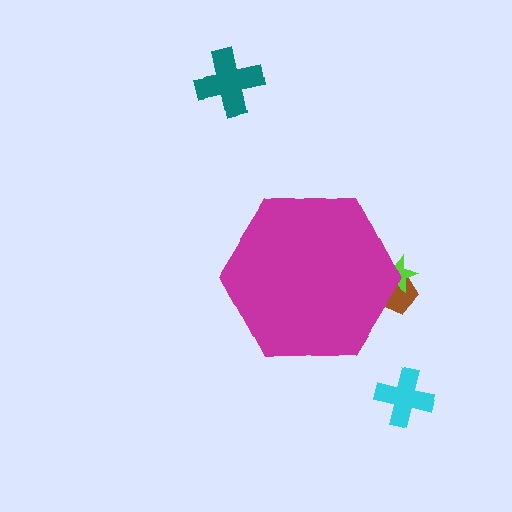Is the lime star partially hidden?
Yes, the lime star is partially hidden behind the magenta hexagon.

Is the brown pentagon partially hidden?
Yes, the brown pentagon is partially hidden behind the magenta hexagon.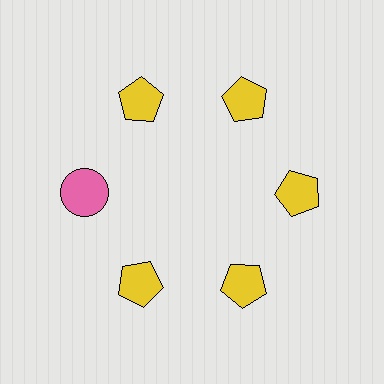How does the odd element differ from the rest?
It differs in both color (pink instead of yellow) and shape (circle instead of pentagon).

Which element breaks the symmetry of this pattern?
The pink circle at roughly the 9 o'clock position breaks the symmetry. All other shapes are yellow pentagons.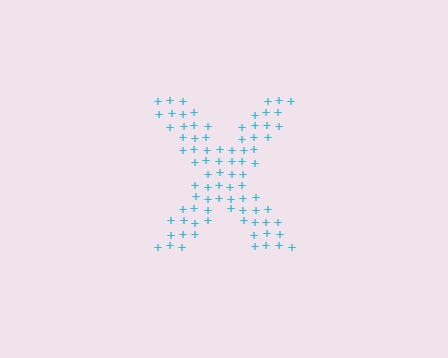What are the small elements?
The small elements are plus signs.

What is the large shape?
The large shape is the letter X.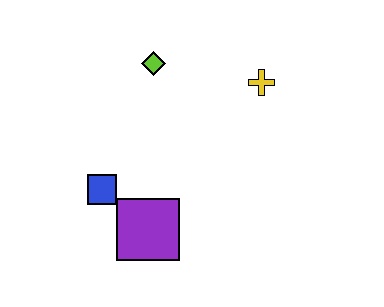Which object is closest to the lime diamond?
The yellow cross is closest to the lime diamond.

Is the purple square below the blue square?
Yes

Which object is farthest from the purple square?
The yellow cross is farthest from the purple square.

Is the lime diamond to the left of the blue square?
No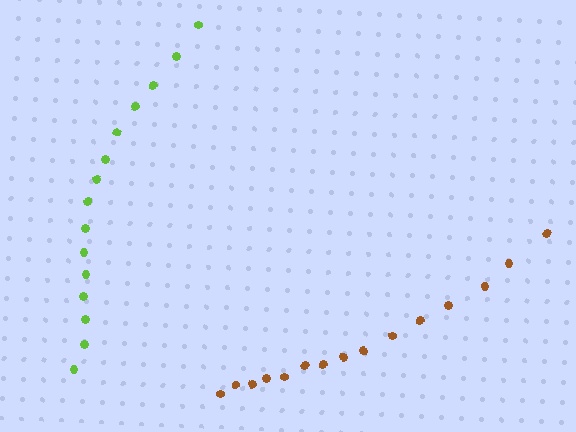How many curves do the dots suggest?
There are 2 distinct paths.